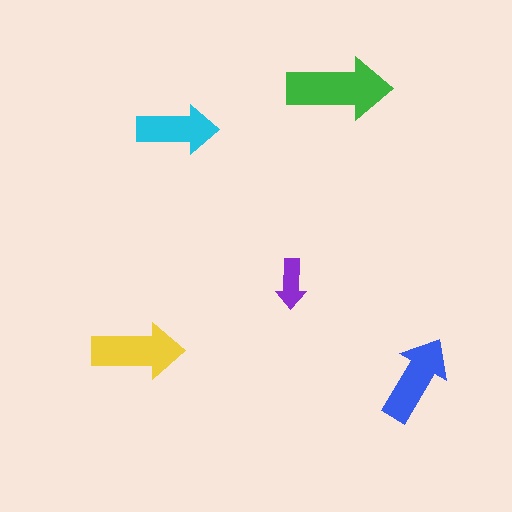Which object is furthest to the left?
The yellow arrow is leftmost.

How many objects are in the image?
There are 5 objects in the image.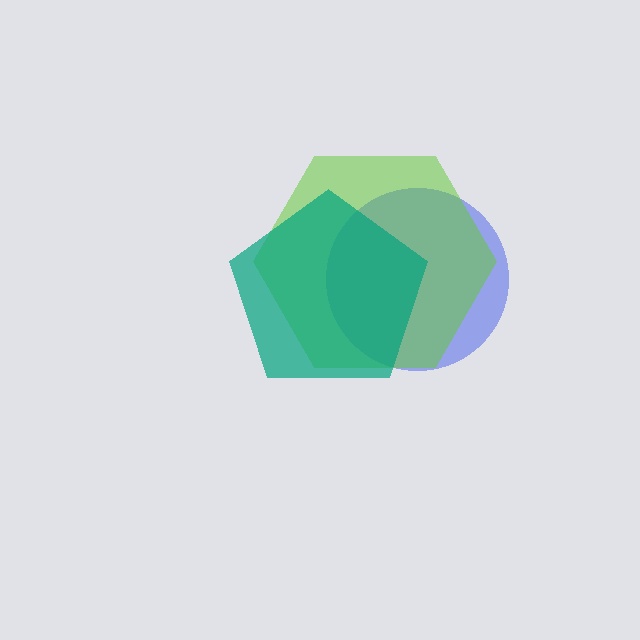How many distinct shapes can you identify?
There are 3 distinct shapes: a blue circle, a lime hexagon, a teal pentagon.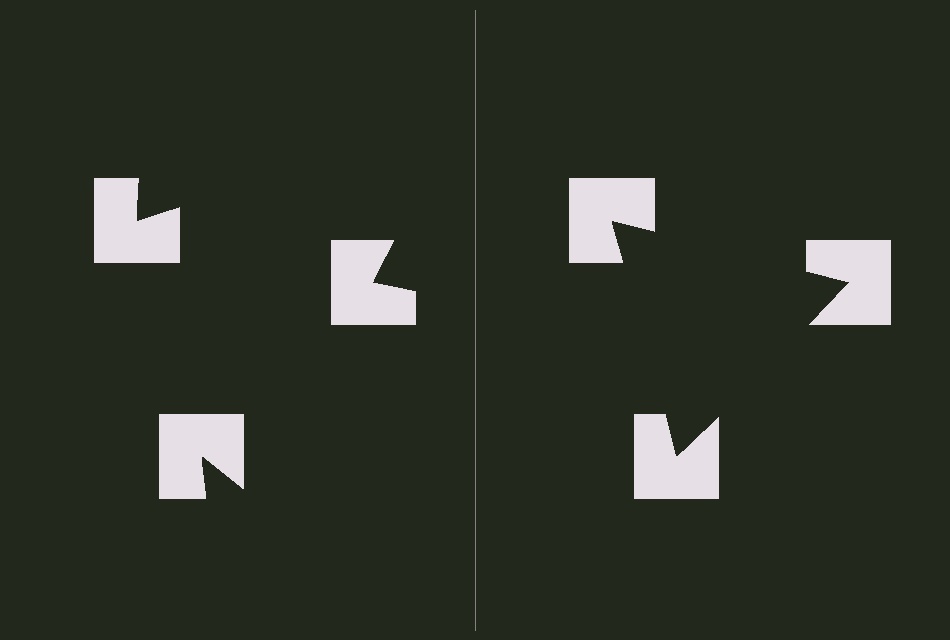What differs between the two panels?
The notched squares are positioned identically on both sides; only the wedge orientations differ. On the right they align to a triangle; on the left they are misaligned.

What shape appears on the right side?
An illusory triangle.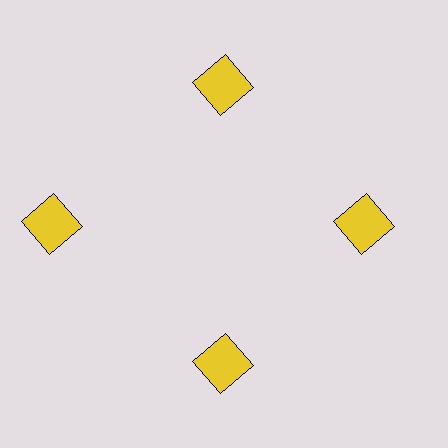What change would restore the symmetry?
The symmetry would be restored by moving it inward, back onto the ring so that all 4 squares sit at equal angles and equal distance from the center.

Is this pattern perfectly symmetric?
No. The 4 yellow squares are arranged in a ring, but one element near the 9 o'clock position is pushed outward from the center, breaking the 4-fold rotational symmetry.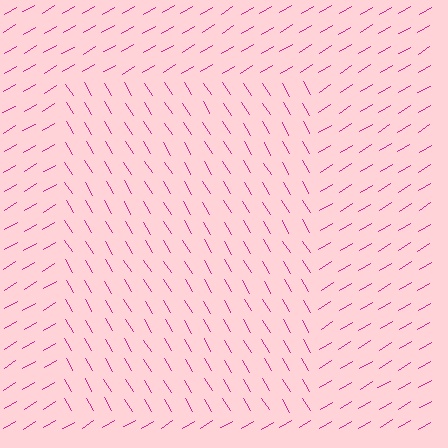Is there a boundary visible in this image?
Yes, there is a texture boundary formed by a change in line orientation.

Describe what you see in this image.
The image is filled with small magenta line segments. A rectangle region in the image has lines oriented differently from the surrounding lines, creating a visible texture boundary.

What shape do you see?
I see a rectangle.